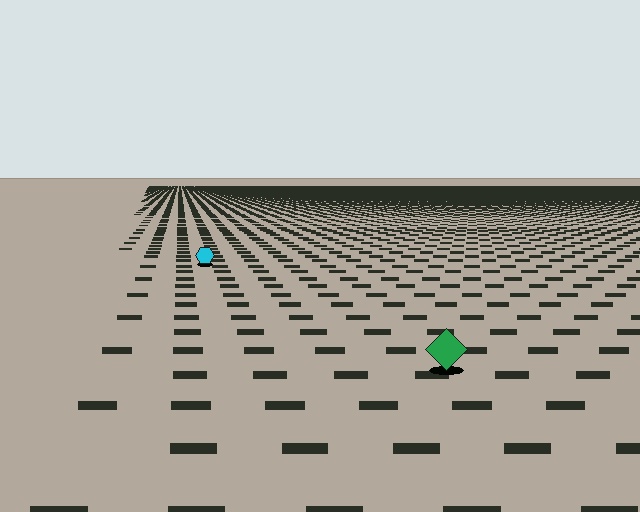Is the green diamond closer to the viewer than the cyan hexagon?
Yes. The green diamond is closer — you can tell from the texture gradient: the ground texture is coarser near it.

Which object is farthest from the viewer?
The cyan hexagon is farthest from the viewer. It appears smaller and the ground texture around it is denser.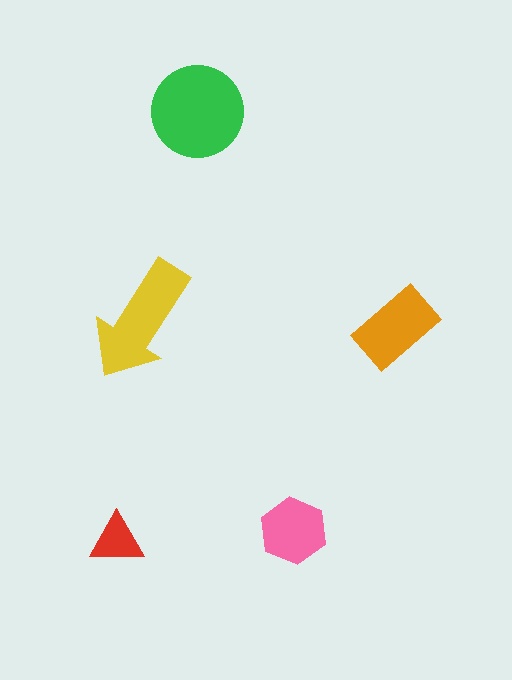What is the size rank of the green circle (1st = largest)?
1st.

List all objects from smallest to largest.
The red triangle, the pink hexagon, the orange rectangle, the yellow arrow, the green circle.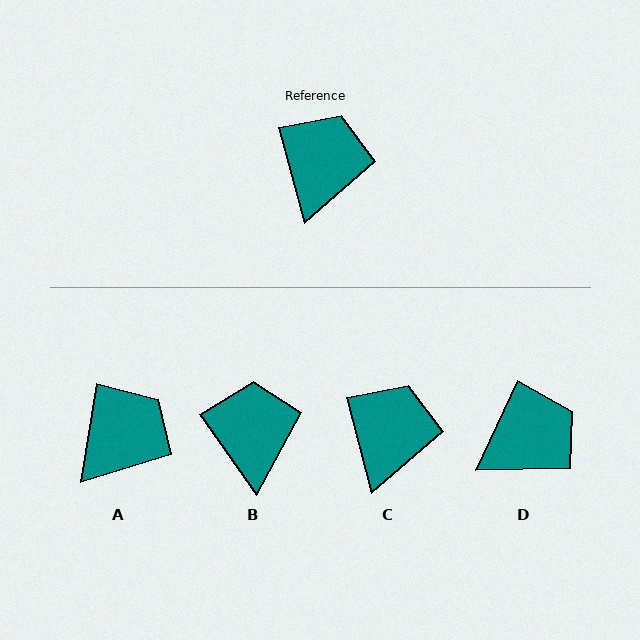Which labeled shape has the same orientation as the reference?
C.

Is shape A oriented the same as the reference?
No, it is off by about 24 degrees.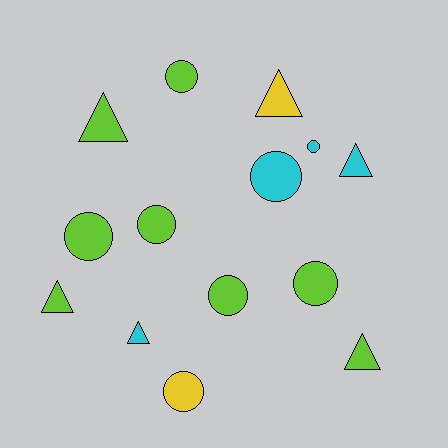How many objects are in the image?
There are 14 objects.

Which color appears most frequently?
Lime, with 8 objects.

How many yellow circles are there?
There is 1 yellow circle.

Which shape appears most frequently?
Circle, with 8 objects.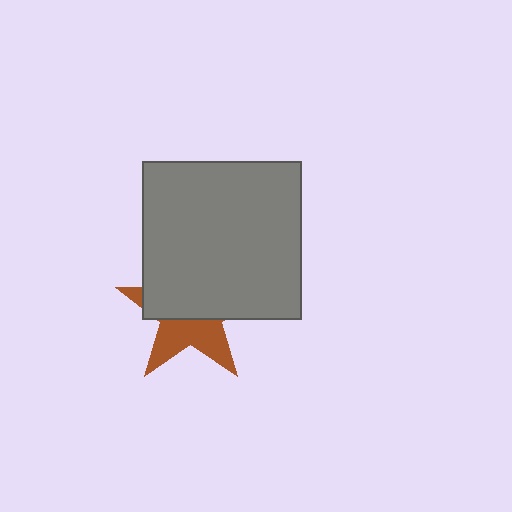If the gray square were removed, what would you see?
You would see the complete brown star.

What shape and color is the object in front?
The object in front is a gray square.